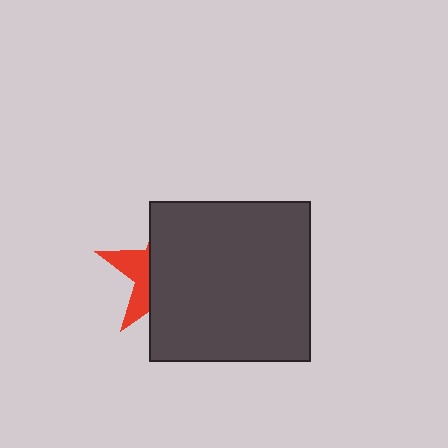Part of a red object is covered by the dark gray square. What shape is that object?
It is a star.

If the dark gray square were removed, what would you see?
You would see the complete red star.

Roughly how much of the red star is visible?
A small part of it is visible (roughly 31%).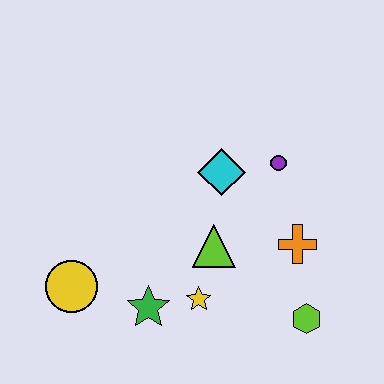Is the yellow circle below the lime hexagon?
No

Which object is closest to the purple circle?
The cyan diamond is closest to the purple circle.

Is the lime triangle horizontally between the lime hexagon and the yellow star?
Yes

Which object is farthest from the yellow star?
The purple circle is farthest from the yellow star.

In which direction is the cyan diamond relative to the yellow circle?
The cyan diamond is to the right of the yellow circle.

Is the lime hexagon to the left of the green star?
No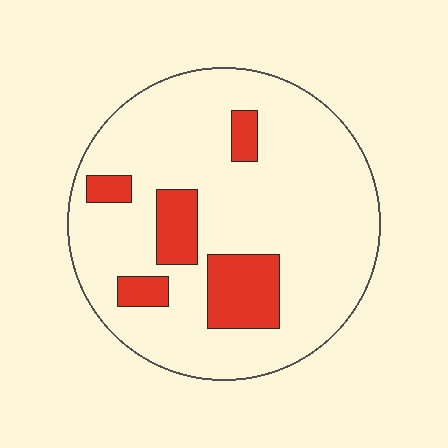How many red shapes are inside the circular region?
5.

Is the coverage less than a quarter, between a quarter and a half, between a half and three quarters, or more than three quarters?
Less than a quarter.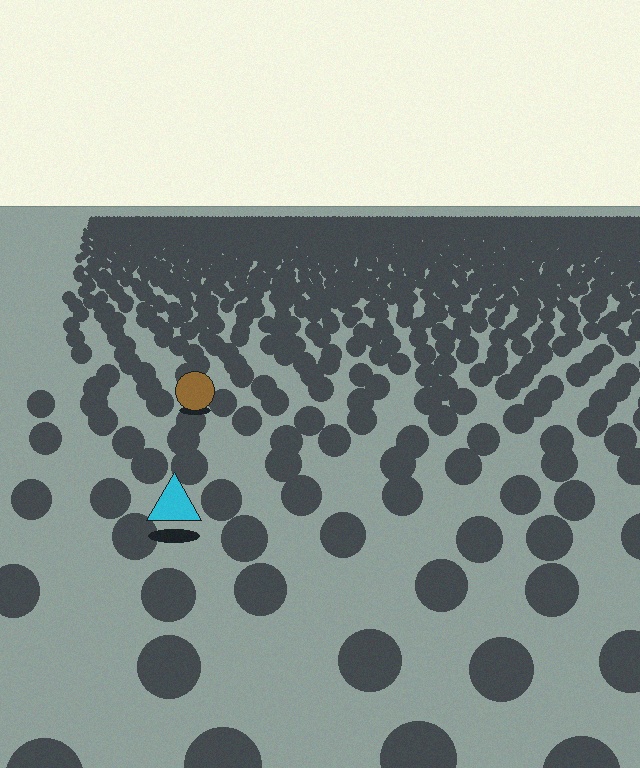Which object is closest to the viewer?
The cyan triangle is closest. The texture marks near it are larger and more spread out.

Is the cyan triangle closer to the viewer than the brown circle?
Yes. The cyan triangle is closer — you can tell from the texture gradient: the ground texture is coarser near it.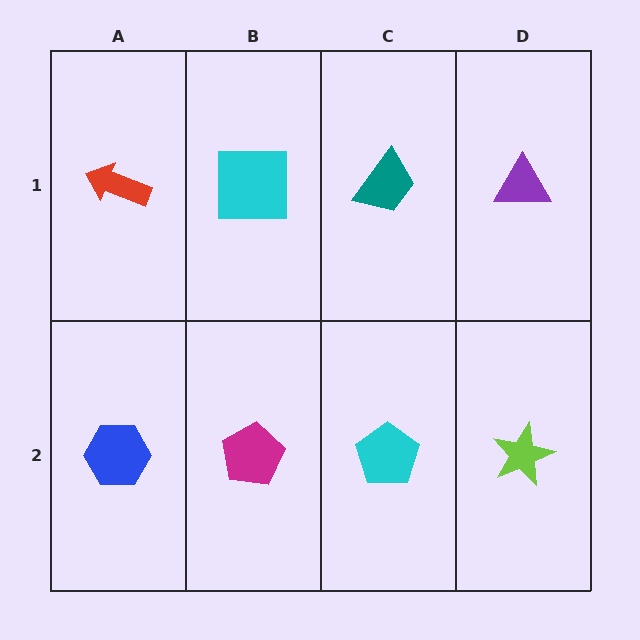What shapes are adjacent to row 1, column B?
A magenta pentagon (row 2, column B), a red arrow (row 1, column A), a teal trapezoid (row 1, column C).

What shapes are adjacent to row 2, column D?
A purple triangle (row 1, column D), a cyan pentagon (row 2, column C).